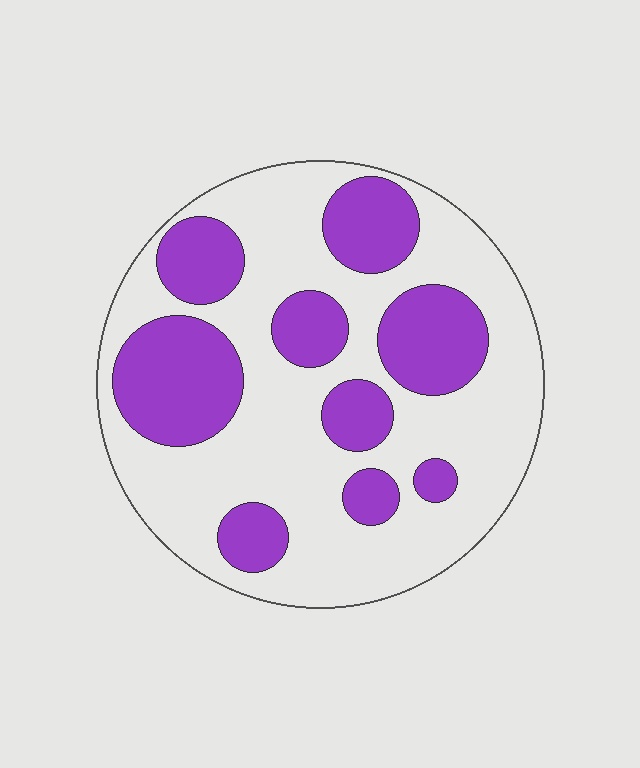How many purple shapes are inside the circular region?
9.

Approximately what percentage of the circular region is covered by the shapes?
Approximately 35%.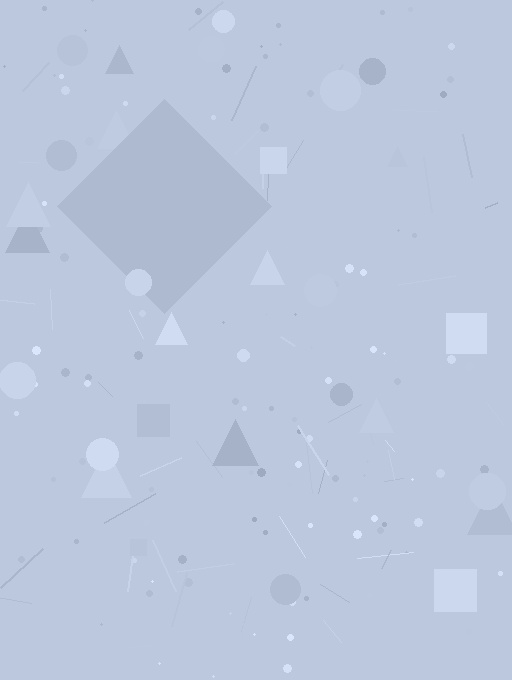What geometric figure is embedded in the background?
A diamond is embedded in the background.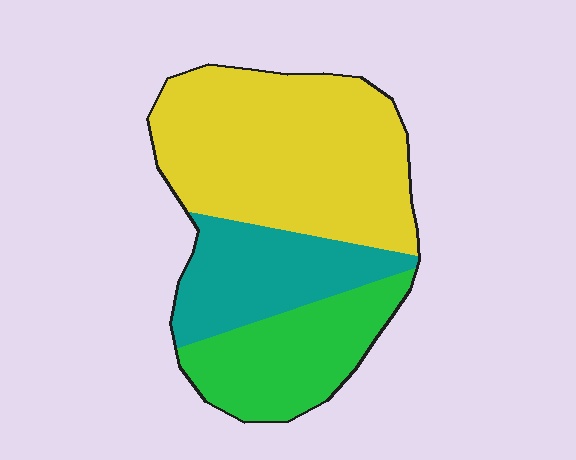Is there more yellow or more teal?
Yellow.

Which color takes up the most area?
Yellow, at roughly 50%.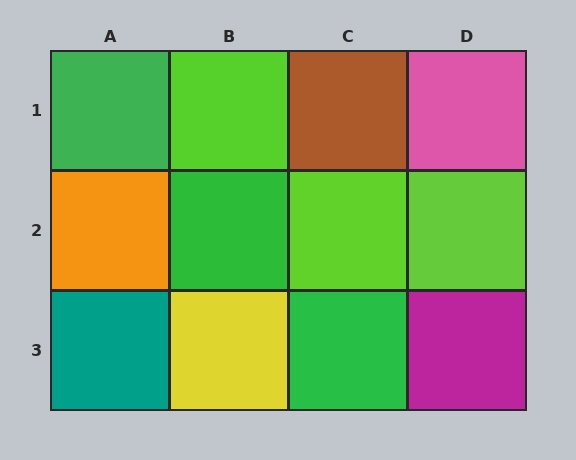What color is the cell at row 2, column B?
Green.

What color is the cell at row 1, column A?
Green.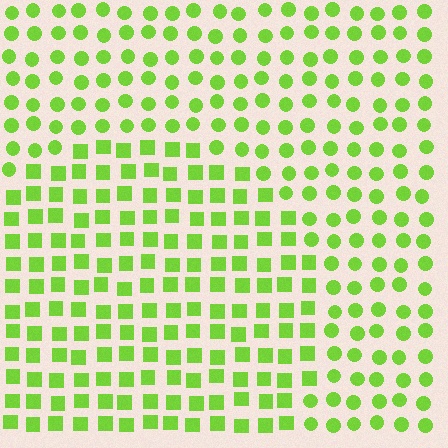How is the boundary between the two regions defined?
The boundary is defined by a change in element shape: squares inside vs. circles outside. All elements share the same color and spacing.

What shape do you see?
I see a circle.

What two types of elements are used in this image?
The image uses squares inside the circle region and circles outside it.